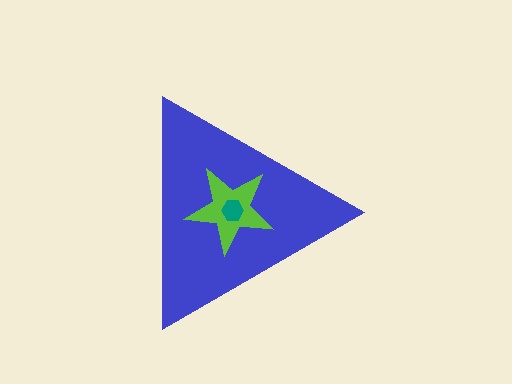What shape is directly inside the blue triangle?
The lime star.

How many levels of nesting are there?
3.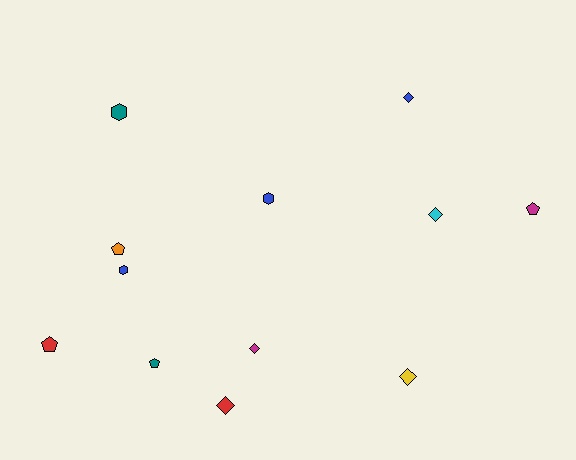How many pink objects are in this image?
There are no pink objects.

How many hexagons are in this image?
There are 3 hexagons.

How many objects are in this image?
There are 12 objects.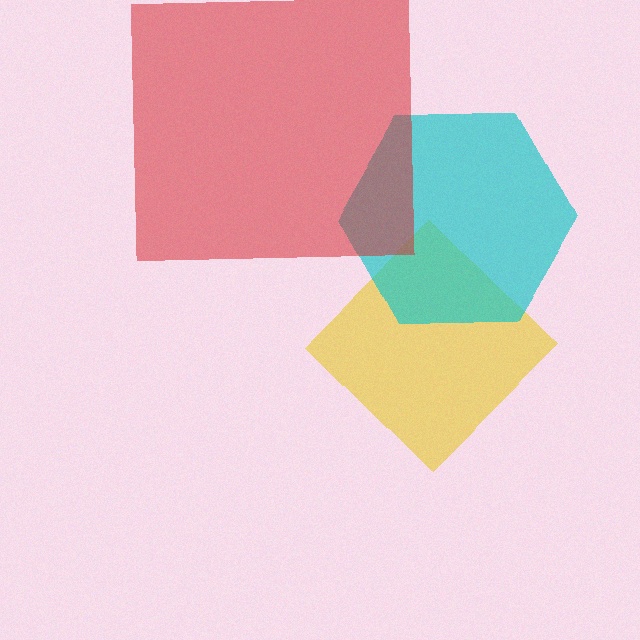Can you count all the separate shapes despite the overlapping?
Yes, there are 3 separate shapes.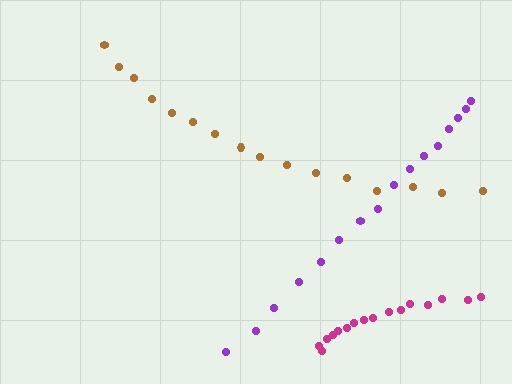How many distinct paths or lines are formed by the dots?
There are 3 distinct paths.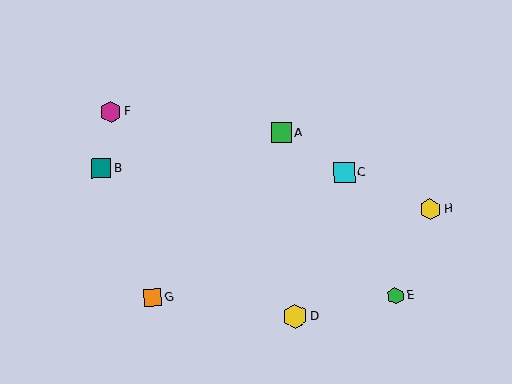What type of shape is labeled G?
Shape G is an orange square.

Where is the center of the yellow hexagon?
The center of the yellow hexagon is at (295, 316).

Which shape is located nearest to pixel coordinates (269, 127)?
The green square (labeled A) at (281, 133) is nearest to that location.